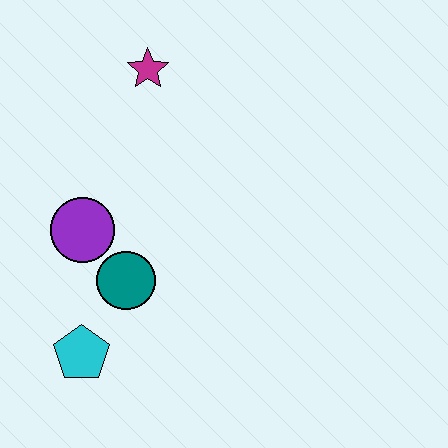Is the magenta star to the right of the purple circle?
Yes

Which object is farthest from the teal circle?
The magenta star is farthest from the teal circle.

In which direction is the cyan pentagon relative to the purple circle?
The cyan pentagon is below the purple circle.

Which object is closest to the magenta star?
The purple circle is closest to the magenta star.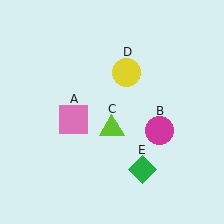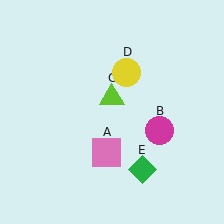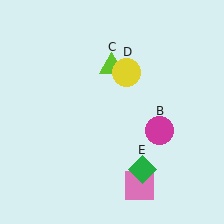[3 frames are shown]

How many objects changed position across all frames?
2 objects changed position: pink square (object A), lime triangle (object C).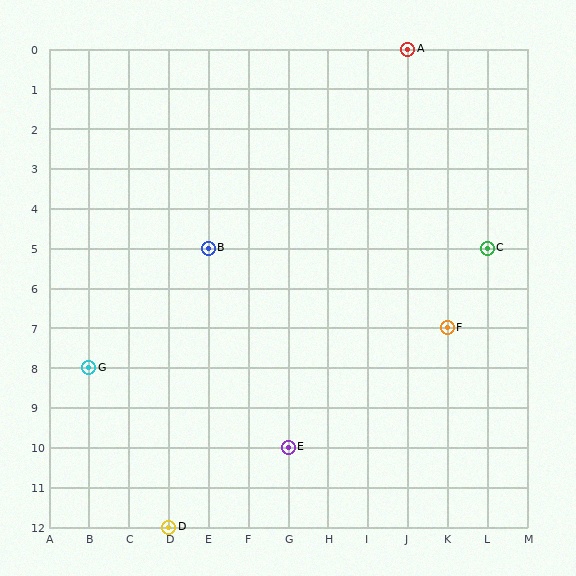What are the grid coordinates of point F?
Point F is at grid coordinates (K, 7).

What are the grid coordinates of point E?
Point E is at grid coordinates (G, 10).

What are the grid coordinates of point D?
Point D is at grid coordinates (D, 12).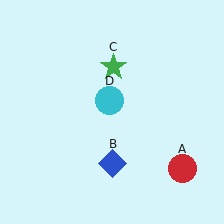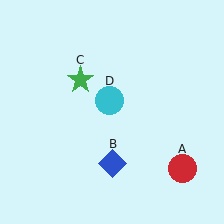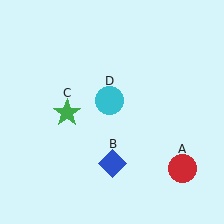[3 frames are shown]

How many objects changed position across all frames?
1 object changed position: green star (object C).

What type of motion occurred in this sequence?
The green star (object C) rotated counterclockwise around the center of the scene.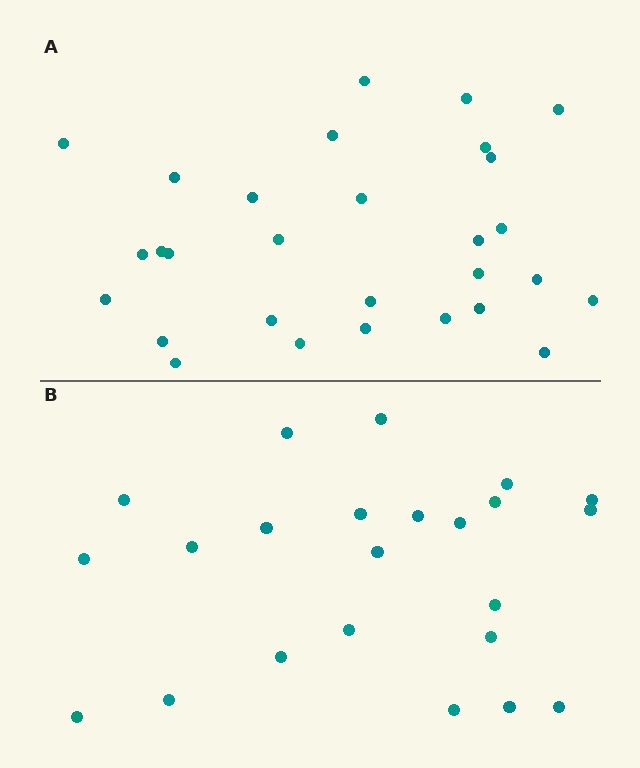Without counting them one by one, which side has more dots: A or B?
Region A (the top region) has more dots.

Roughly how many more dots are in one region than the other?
Region A has about 6 more dots than region B.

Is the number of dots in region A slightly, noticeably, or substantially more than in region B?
Region A has noticeably more, but not dramatically so. The ratio is roughly 1.3 to 1.